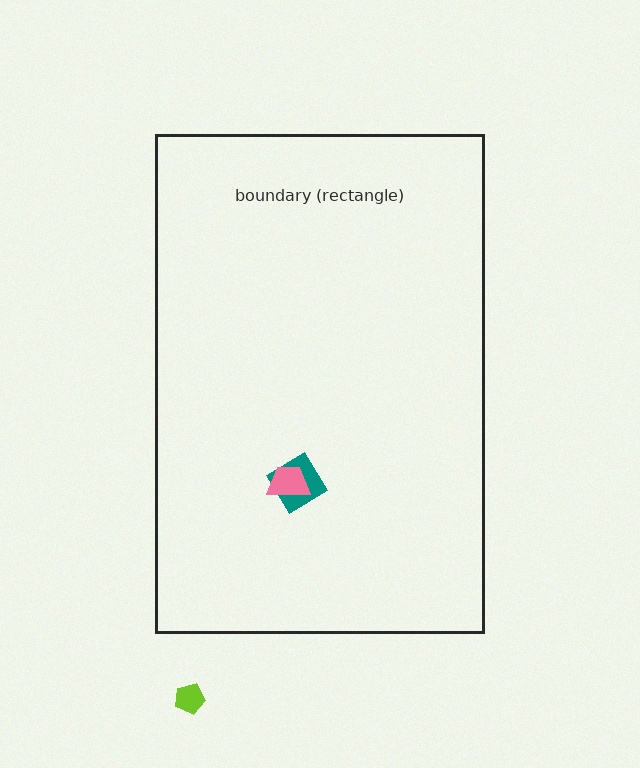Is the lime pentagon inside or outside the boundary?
Outside.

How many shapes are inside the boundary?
2 inside, 1 outside.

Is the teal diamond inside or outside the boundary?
Inside.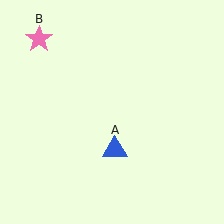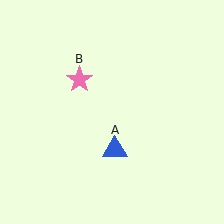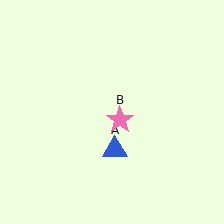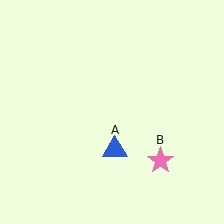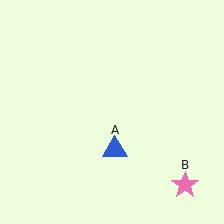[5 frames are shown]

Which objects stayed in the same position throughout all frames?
Blue triangle (object A) remained stationary.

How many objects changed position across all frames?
1 object changed position: pink star (object B).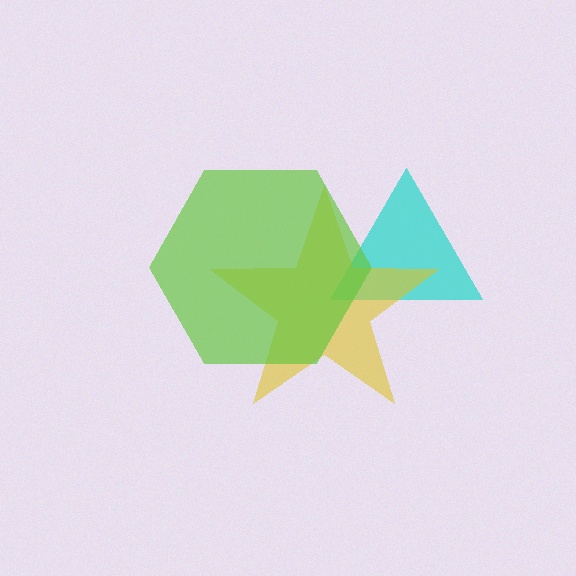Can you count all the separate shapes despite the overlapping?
Yes, there are 3 separate shapes.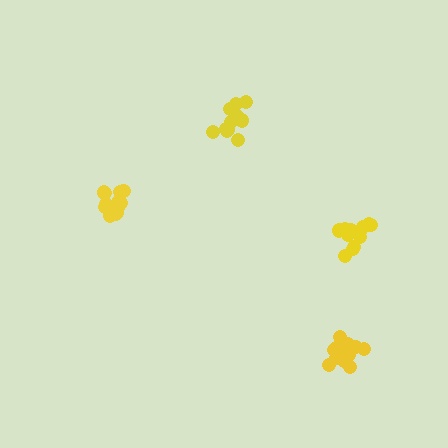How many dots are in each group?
Group 1: 13 dots, Group 2: 11 dots, Group 3: 14 dots, Group 4: 14 dots (52 total).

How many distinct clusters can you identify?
There are 4 distinct clusters.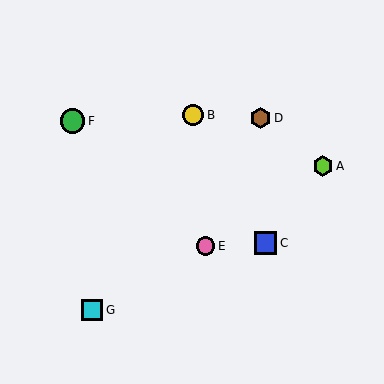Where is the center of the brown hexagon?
The center of the brown hexagon is at (260, 118).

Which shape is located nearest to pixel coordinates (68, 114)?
The green circle (labeled F) at (73, 121) is nearest to that location.